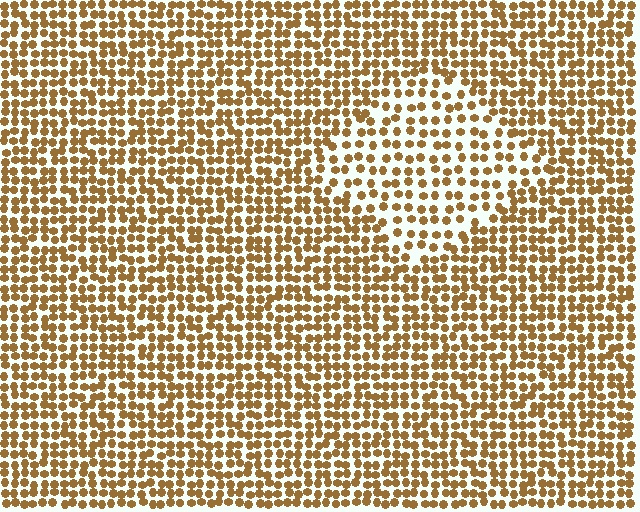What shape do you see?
I see a diamond.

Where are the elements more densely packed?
The elements are more densely packed outside the diamond boundary.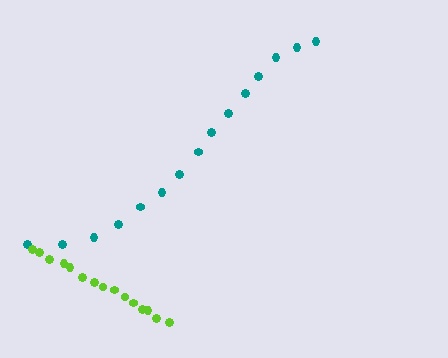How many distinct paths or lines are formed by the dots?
There are 2 distinct paths.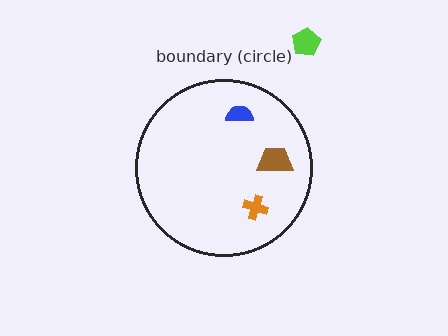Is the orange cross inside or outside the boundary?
Inside.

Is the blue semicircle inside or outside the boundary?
Inside.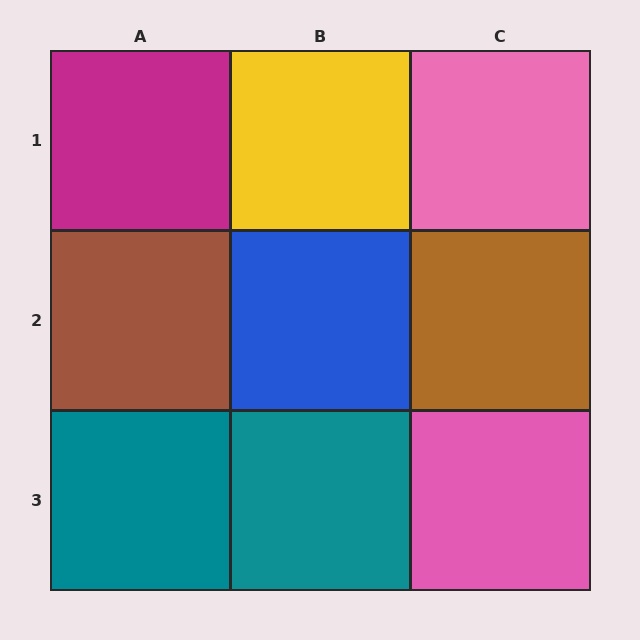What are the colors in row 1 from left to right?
Magenta, yellow, pink.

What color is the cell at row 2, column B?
Blue.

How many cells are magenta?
1 cell is magenta.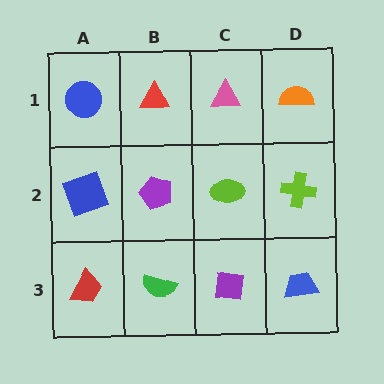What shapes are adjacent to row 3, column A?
A blue square (row 2, column A), a green semicircle (row 3, column B).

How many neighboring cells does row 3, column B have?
3.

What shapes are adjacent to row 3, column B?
A purple pentagon (row 2, column B), a red trapezoid (row 3, column A), a purple square (row 3, column C).